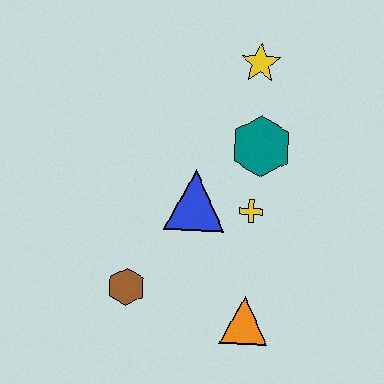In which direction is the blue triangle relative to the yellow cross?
The blue triangle is to the left of the yellow cross.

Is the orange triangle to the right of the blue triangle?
Yes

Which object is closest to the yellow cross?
The blue triangle is closest to the yellow cross.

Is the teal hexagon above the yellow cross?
Yes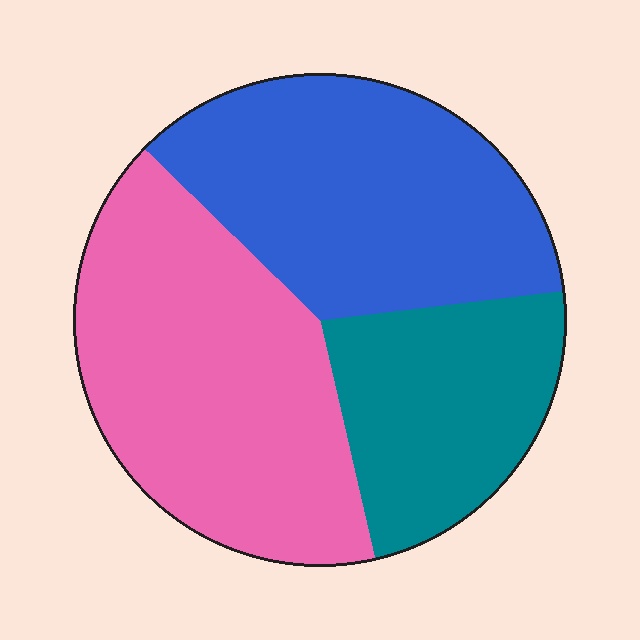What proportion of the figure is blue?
Blue takes up about three eighths (3/8) of the figure.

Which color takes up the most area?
Pink, at roughly 40%.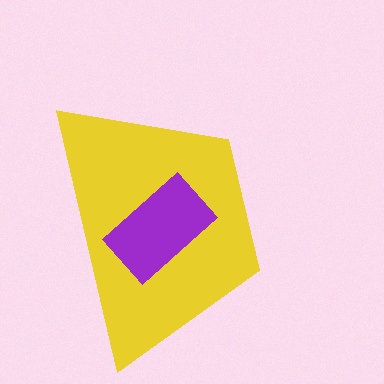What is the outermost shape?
The yellow trapezoid.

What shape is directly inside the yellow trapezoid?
The purple rectangle.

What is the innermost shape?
The purple rectangle.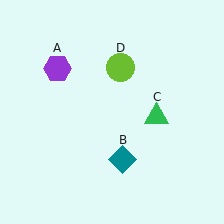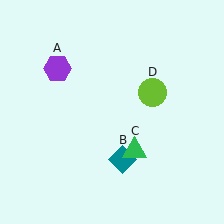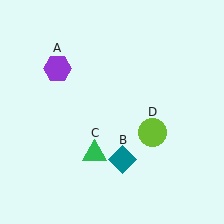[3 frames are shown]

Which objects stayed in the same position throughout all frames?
Purple hexagon (object A) and teal diamond (object B) remained stationary.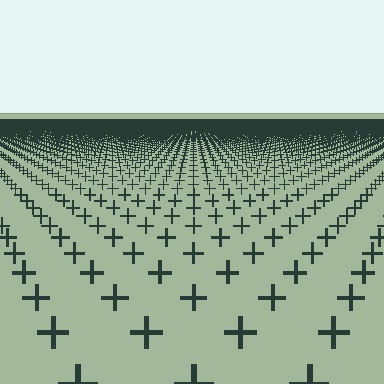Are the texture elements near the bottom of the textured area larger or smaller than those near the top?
Larger. Near the bottom, elements are closer to the viewer and appear at a bigger on-screen size.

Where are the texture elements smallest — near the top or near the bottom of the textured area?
Near the top.